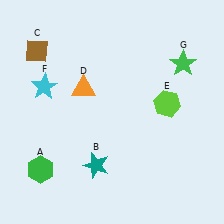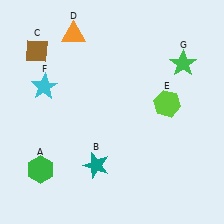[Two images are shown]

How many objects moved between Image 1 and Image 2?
1 object moved between the two images.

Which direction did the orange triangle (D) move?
The orange triangle (D) moved up.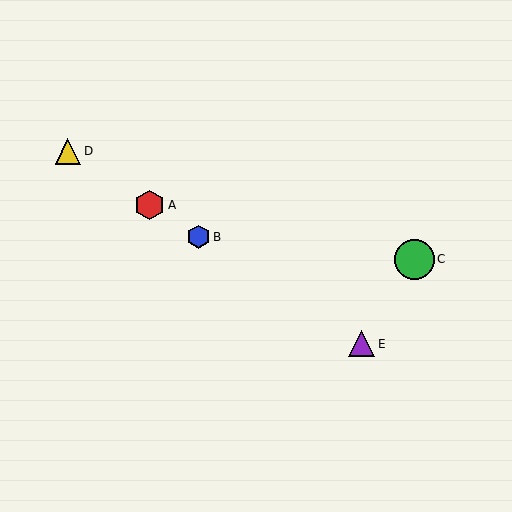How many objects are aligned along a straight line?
4 objects (A, B, D, E) are aligned along a straight line.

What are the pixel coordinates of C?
Object C is at (414, 259).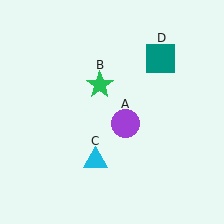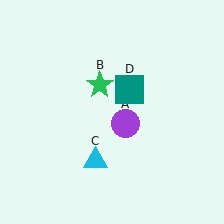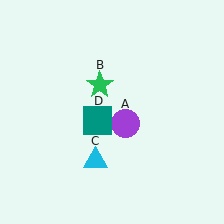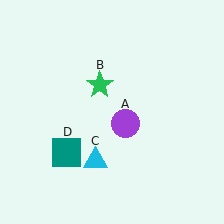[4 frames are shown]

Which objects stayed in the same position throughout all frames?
Purple circle (object A) and green star (object B) and cyan triangle (object C) remained stationary.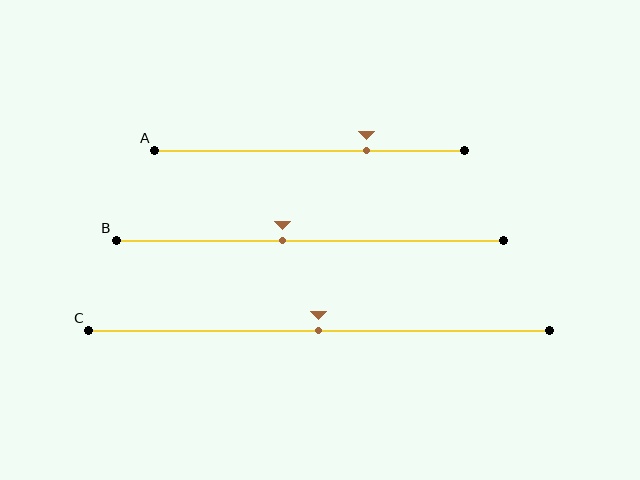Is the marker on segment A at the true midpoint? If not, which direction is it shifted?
No, the marker on segment A is shifted to the right by about 18% of the segment length.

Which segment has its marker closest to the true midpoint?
Segment C has its marker closest to the true midpoint.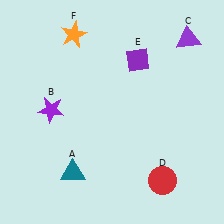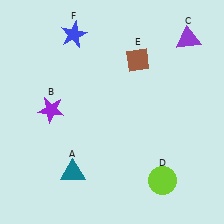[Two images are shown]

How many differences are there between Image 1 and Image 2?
There are 3 differences between the two images.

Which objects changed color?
D changed from red to lime. E changed from purple to brown. F changed from orange to blue.